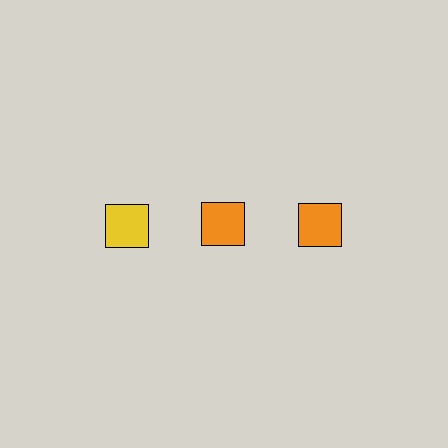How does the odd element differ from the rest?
It has a different color: yellow instead of orange.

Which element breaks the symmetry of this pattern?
The yellow square in the top row, leftmost column breaks the symmetry. All other shapes are orange squares.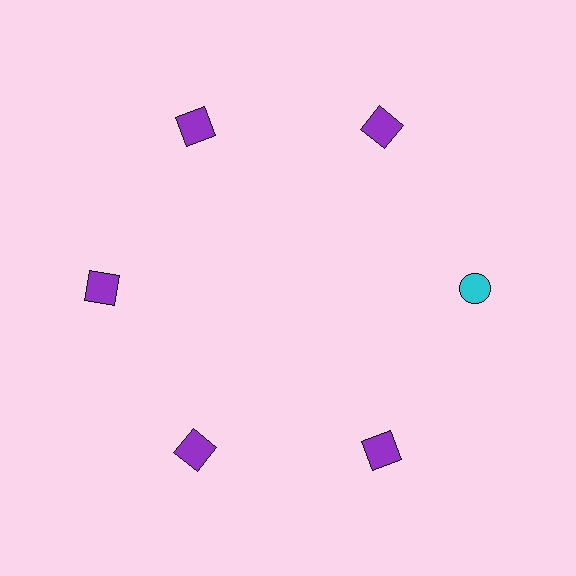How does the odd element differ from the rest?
It differs in both color (cyan instead of purple) and shape (circle instead of square).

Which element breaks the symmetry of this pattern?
The cyan circle at roughly the 3 o'clock position breaks the symmetry. All other shapes are purple squares.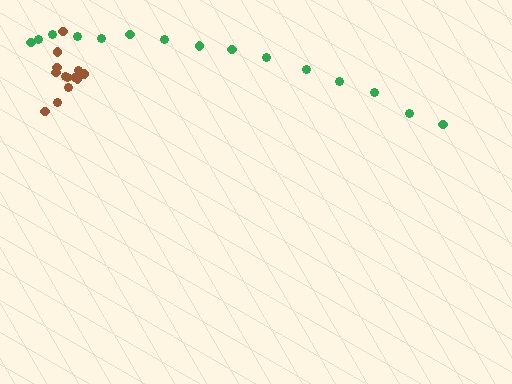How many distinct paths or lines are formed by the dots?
There are 2 distinct paths.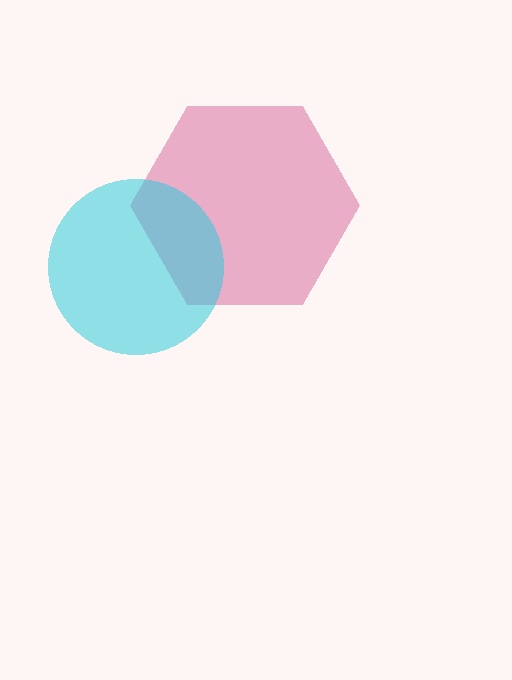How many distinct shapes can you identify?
There are 2 distinct shapes: a pink hexagon, a cyan circle.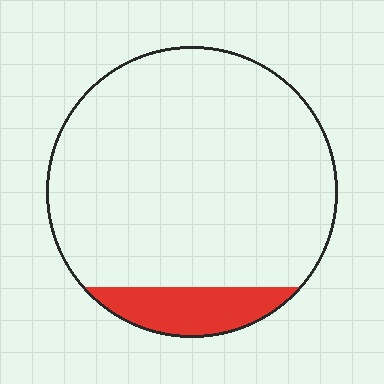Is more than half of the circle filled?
No.